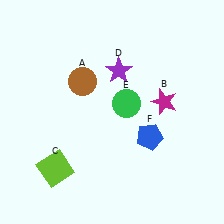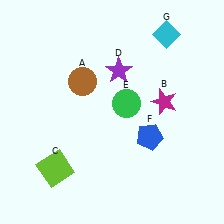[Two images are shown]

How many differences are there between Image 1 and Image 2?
There is 1 difference between the two images.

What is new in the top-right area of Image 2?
A cyan diamond (G) was added in the top-right area of Image 2.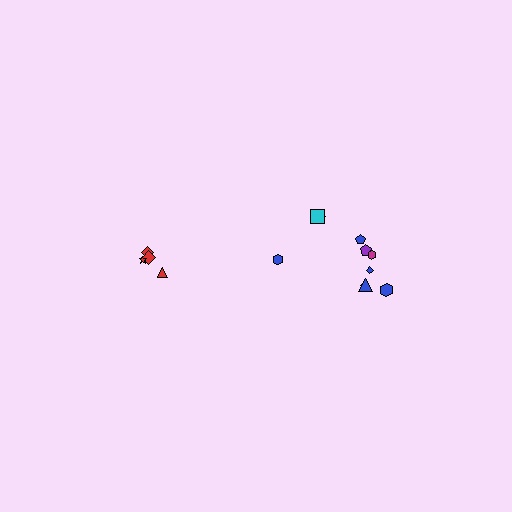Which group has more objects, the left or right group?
The right group.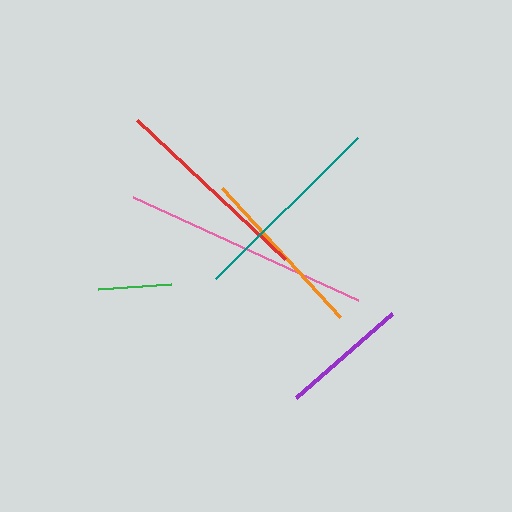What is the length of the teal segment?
The teal segment is approximately 200 pixels long.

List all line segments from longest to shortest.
From longest to shortest: pink, red, teal, orange, purple, green.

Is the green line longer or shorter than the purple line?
The purple line is longer than the green line.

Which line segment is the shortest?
The green line is the shortest at approximately 73 pixels.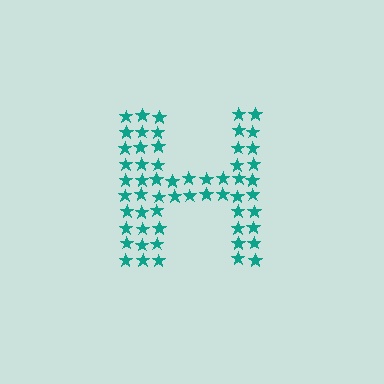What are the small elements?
The small elements are stars.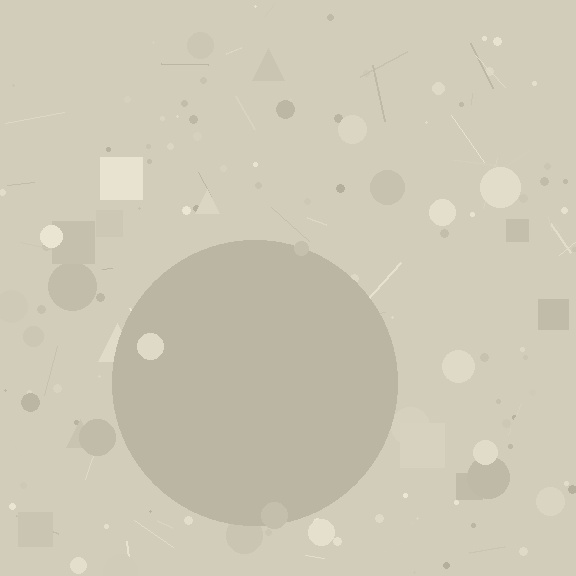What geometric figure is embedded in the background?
A circle is embedded in the background.